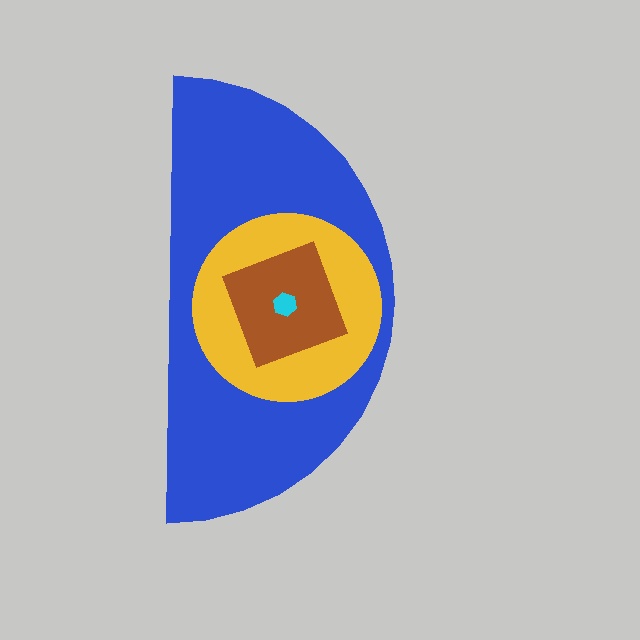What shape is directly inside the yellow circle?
The brown square.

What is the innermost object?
The cyan hexagon.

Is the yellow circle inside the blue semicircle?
Yes.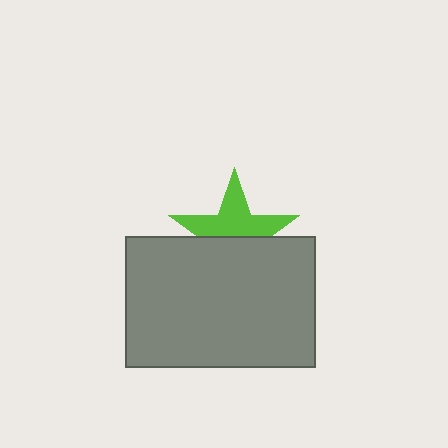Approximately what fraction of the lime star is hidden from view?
Roughly 47% of the lime star is hidden behind the gray rectangle.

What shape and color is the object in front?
The object in front is a gray rectangle.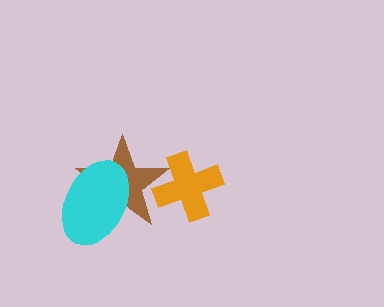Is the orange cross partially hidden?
Yes, it is partially covered by another shape.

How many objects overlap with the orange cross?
1 object overlaps with the orange cross.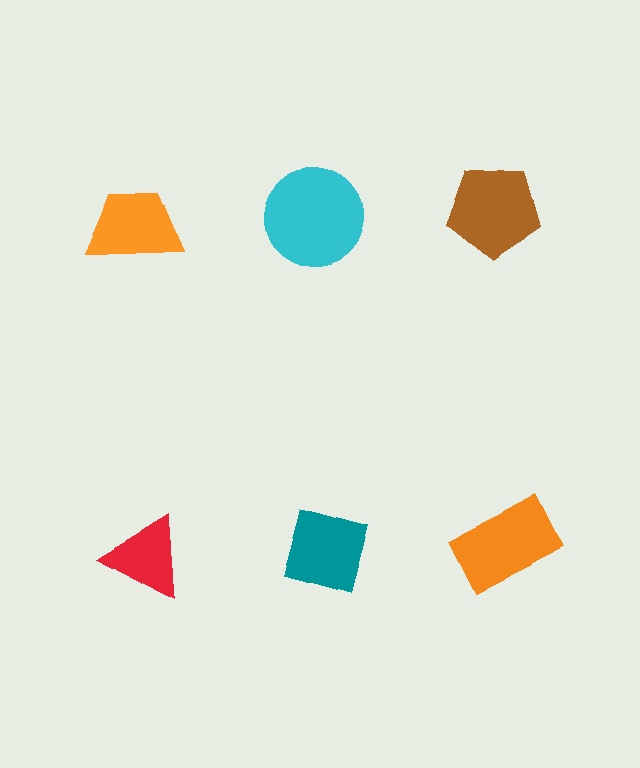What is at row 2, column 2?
A teal square.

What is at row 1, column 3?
A brown pentagon.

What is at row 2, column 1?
A red triangle.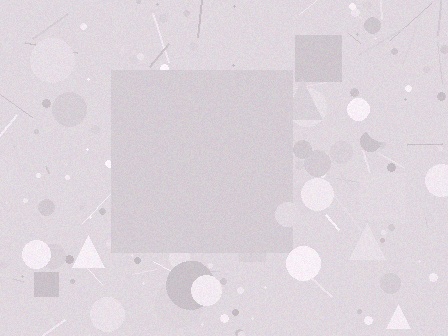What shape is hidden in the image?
A square is hidden in the image.